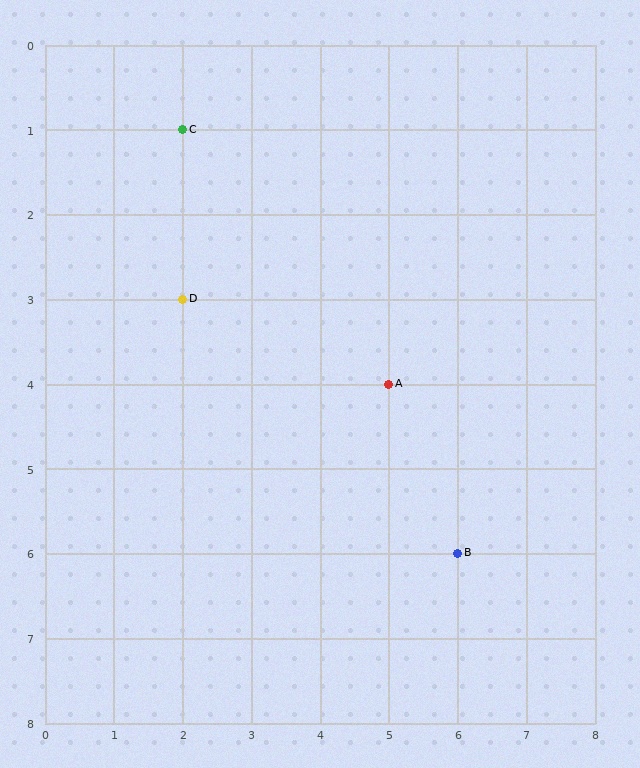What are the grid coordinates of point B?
Point B is at grid coordinates (6, 6).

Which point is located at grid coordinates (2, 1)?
Point C is at (2, 1).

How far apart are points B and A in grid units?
Points B and A are 1 column and 2 rows apart (about 2.2 grid units diagonally).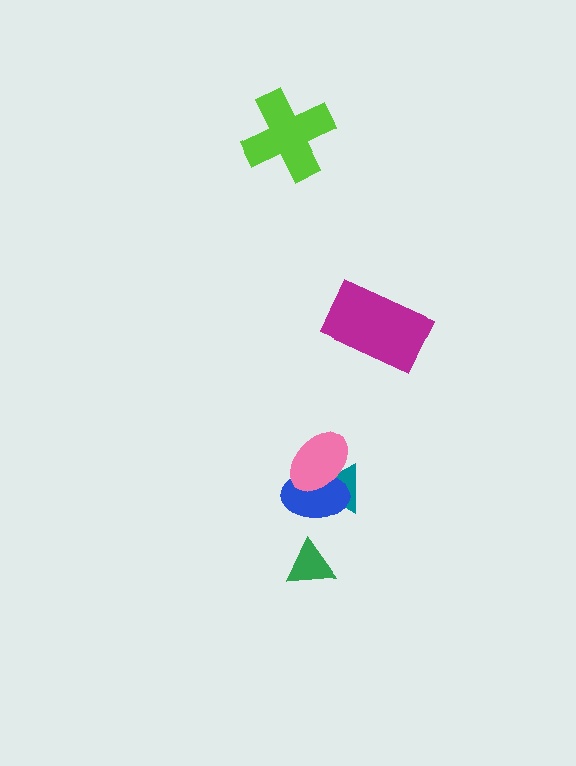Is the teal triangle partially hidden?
Yes, it is partially covered by another shape.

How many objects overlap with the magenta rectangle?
0 objects overlap with the magenta rectangle.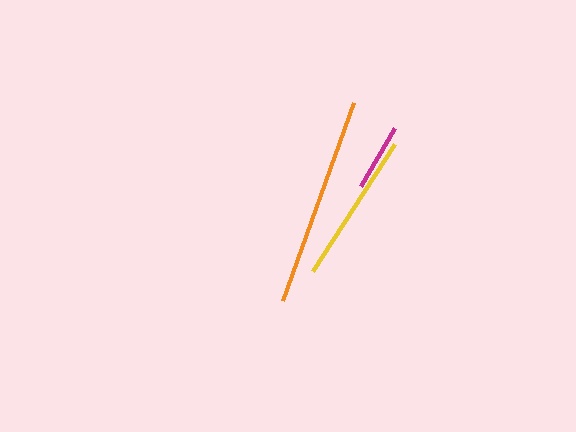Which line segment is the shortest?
The magenta line is the shortest at approximately 67 pixels.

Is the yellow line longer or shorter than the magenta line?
The yellow line is longer than the magenta line.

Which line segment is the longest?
The orange line is the longest at approximately 210 pixels.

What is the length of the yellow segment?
The yellow segment is approximately 151 pixels long.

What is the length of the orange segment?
The orange segment is approximately 210 pixels long.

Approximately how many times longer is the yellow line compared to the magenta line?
The yellow line is approximately 2.2 times the length of the magenta line.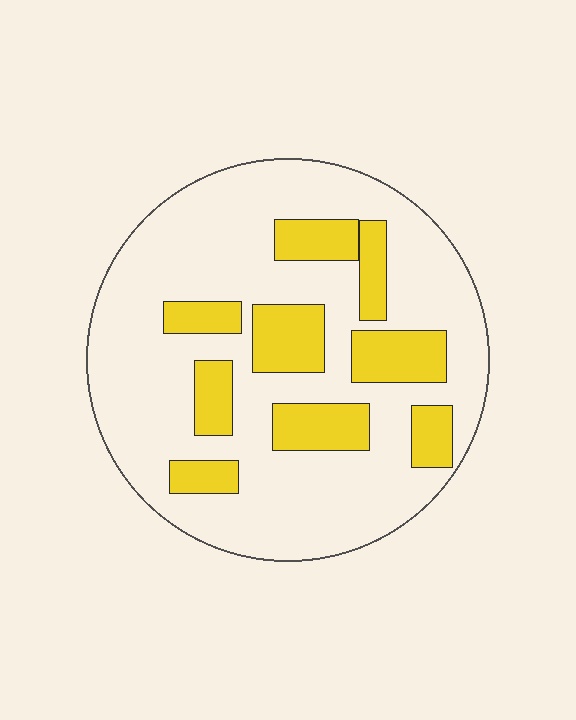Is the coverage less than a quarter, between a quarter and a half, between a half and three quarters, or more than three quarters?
Less than a quarter.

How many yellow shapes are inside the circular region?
9.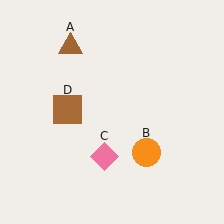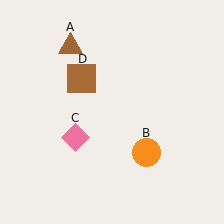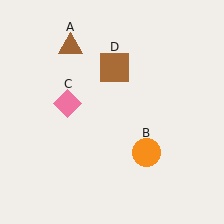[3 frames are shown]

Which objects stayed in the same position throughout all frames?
Brown triangle (object A) and orange circle (object B) remained stationary.